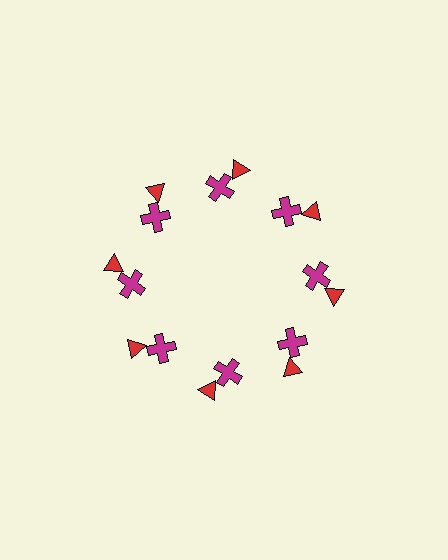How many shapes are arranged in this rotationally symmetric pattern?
There are 16 shapes, arranged in 8 groups of 2.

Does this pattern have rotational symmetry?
Yes, this pattern has 8-fold rotational symmetry. It looks the same after rotating 45 degrees around the center.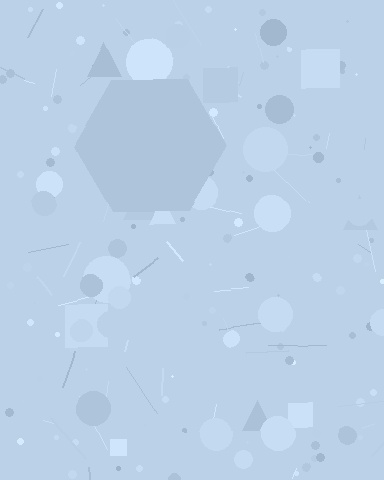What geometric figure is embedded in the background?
A hexagon is embedded in the background.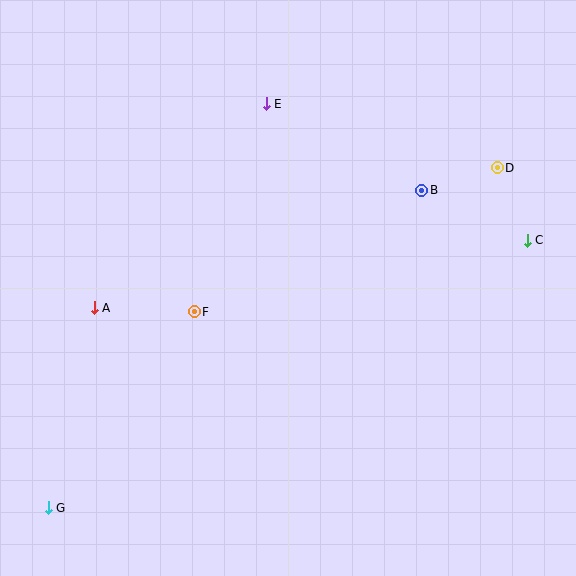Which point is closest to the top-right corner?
Point D is closest to the top-right corner.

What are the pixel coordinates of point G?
Point G is at (48, 508).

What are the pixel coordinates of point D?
Point D is at (497, 168).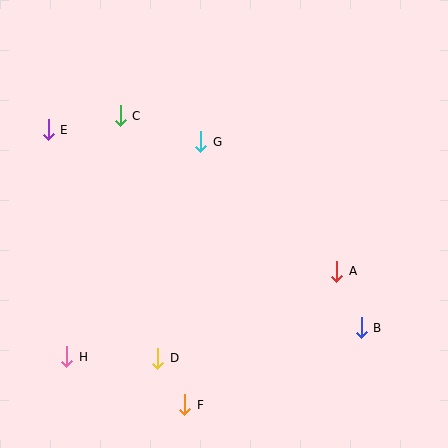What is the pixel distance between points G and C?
The distance between G and C is 84 pixels.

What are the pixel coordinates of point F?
Point F is at (185, 405).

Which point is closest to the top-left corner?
Point E is closest to the top-left corner.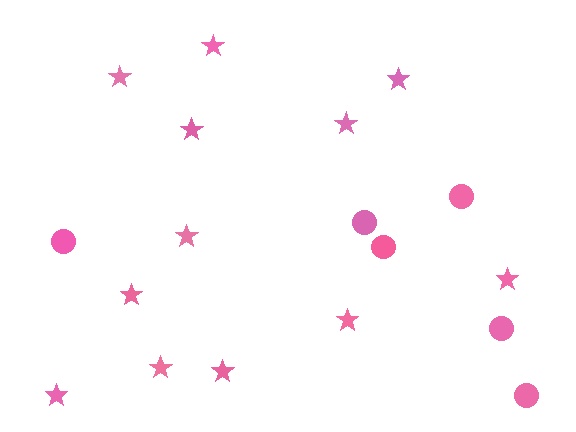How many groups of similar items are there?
There are 2 groups: one group of circles (6) and one group of stars (12).